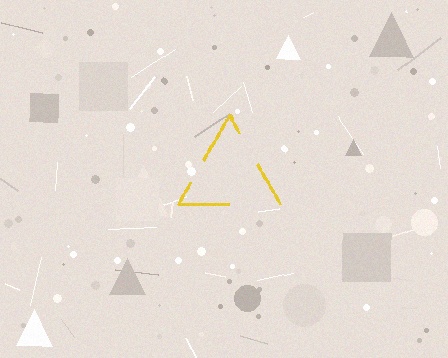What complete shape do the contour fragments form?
The contour fragments form a triangle.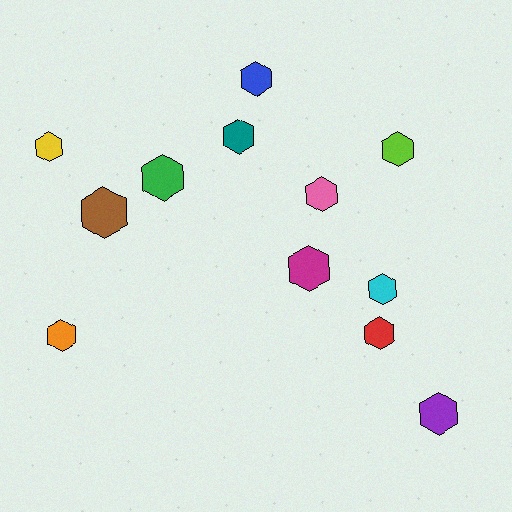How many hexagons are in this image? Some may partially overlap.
There are 12 hexagons.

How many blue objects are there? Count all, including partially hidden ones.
There is 1 blue object.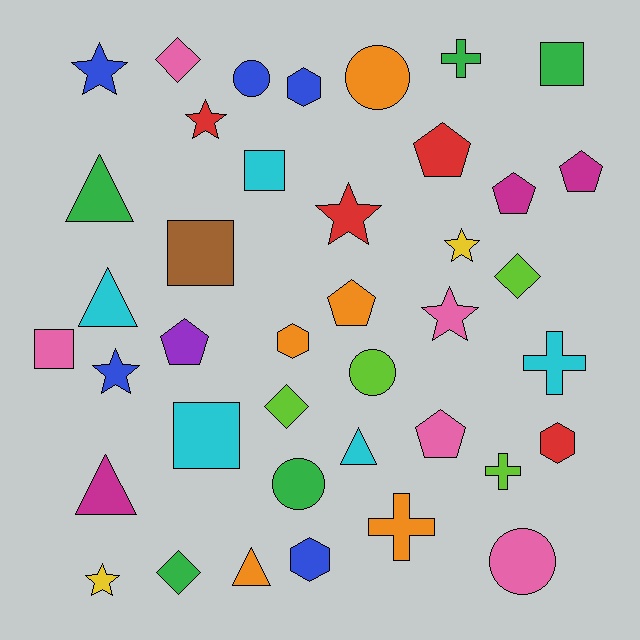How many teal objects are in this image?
There are no teal objects.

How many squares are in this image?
There are 5 squares.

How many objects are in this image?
There are 40 objects.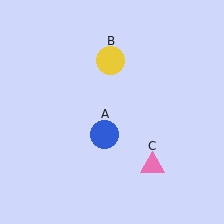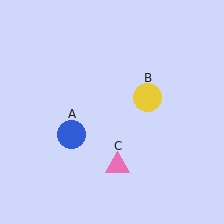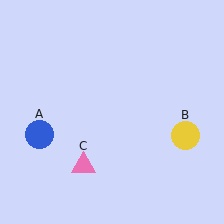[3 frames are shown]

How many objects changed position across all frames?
3 objects changed position: blue circle (object A), yellow circle (object B), pink triangle (object C).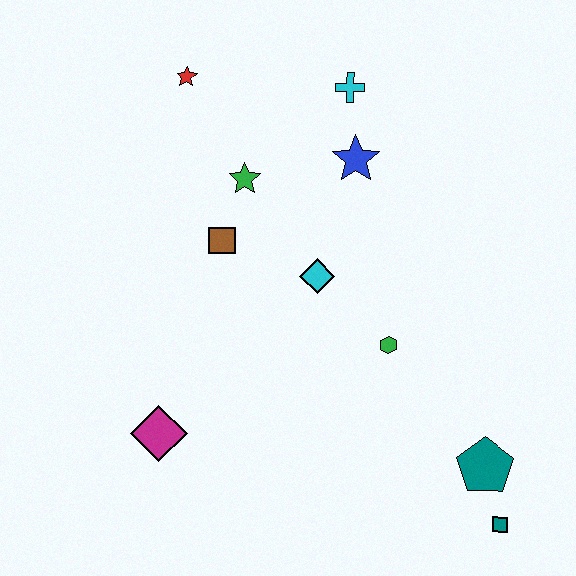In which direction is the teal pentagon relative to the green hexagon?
The teal pentagon is below the green hexagon.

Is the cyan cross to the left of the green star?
No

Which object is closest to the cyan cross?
The blue star is closest to the cyan cross.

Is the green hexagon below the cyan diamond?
Yes